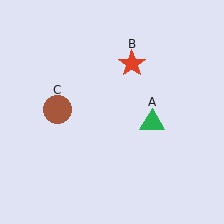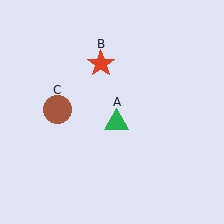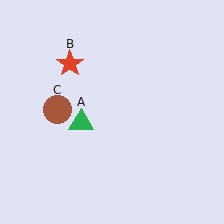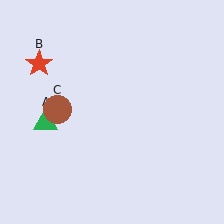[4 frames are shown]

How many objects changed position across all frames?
2 objects changed position: green triangle (object A), red star (object B).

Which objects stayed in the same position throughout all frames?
Brown circle (object C) remained stationary.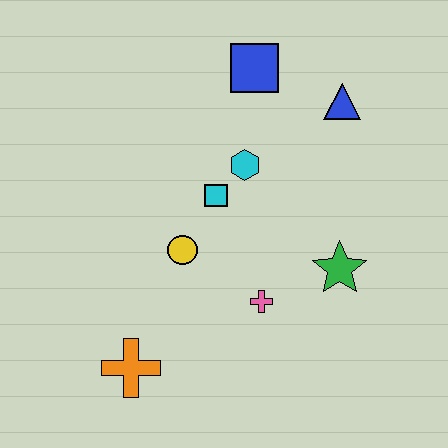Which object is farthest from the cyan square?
The orange cross is farthest from the cyan square.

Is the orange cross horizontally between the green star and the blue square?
No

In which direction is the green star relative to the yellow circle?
The green star is to the right of the yellow circle.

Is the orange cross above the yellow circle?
No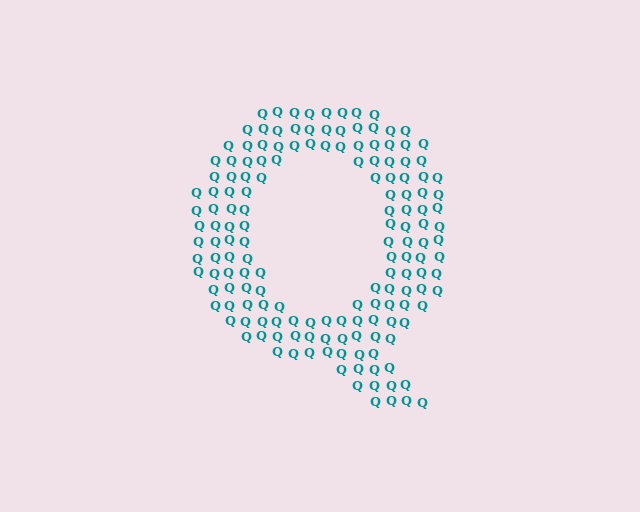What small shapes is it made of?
It is made of small letter Q's.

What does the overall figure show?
The overall figure shows the letter Q.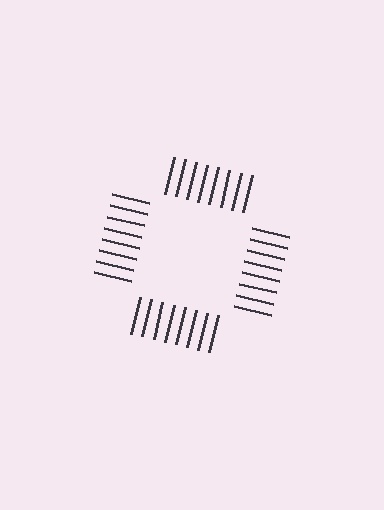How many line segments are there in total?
32 — 8 along each of the 4 edges.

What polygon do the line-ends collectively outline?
An illusory square — the line segments terminate on its edges but no continuous stroke is drawn.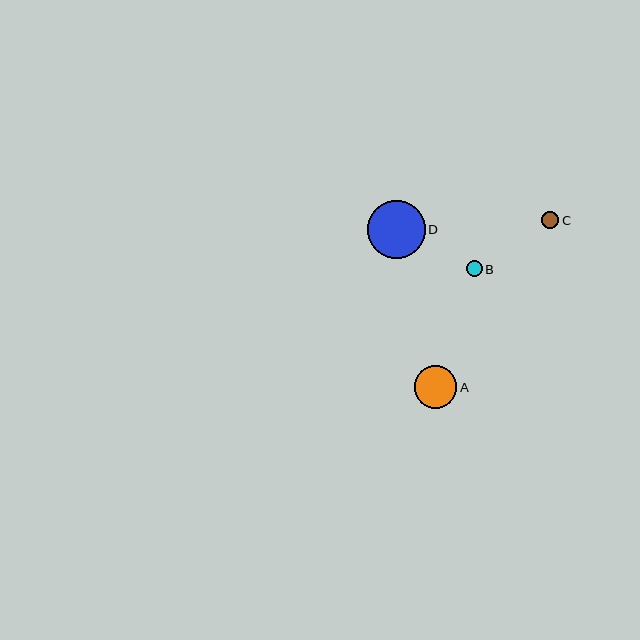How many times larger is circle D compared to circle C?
Circle D is approximately 3.3 times the size of circle C.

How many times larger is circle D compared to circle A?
Circle D is approximately 1.4 times the size of circle A.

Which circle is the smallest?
Circle B is the smallest with a size of approximately 16 pixels.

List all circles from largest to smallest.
From largest to smallest: D, A, C, B.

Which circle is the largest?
Circle D is the largest with a size of approximately 58 pixels.